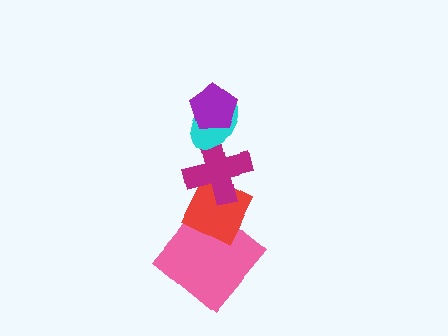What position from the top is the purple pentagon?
The purple pentagon is 1st from the top.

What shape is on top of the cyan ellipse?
The purple pentagon is on top of the cyan ellipse.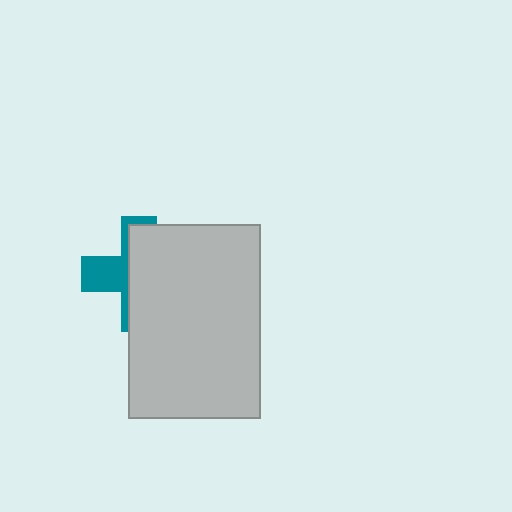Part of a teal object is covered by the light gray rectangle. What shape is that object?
It is a cross.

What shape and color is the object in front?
The object in front is a light gray rectangle.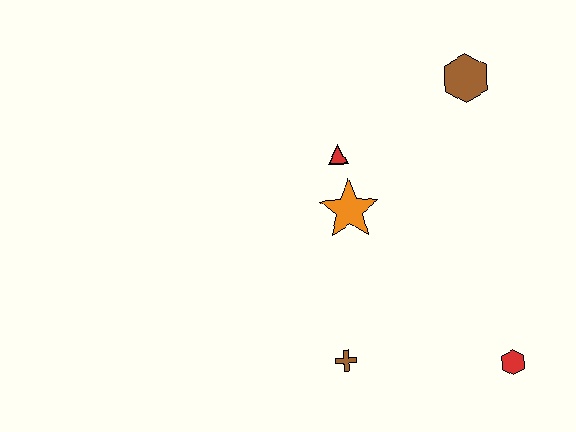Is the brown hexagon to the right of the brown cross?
Yes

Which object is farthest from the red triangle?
The red hexagon is farthest from the red triangle.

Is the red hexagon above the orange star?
No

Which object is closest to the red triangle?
The orange star is closest to the red triangle.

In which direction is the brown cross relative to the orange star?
The brown cross is below the orange star.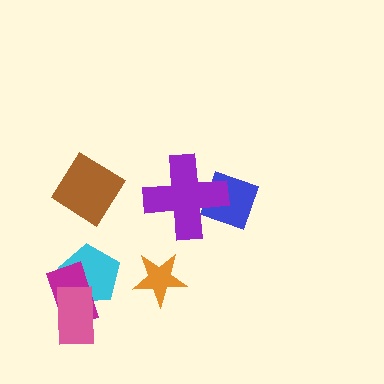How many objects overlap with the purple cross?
1 object overlaps with the purple cross.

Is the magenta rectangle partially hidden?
Yes, it is partially covered by another shape.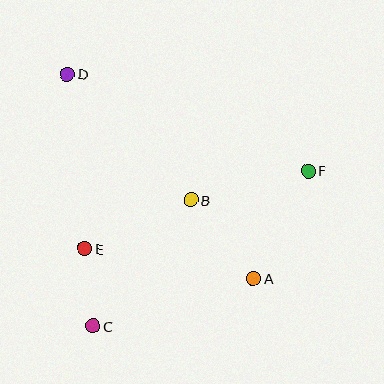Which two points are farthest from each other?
Points A and D are farthest from each other.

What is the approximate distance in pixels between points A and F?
The distance between A and F is approximately 120 pixels.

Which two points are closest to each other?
Points C and E are closest to each other.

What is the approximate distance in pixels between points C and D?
The distance between C and D is approximately 253 pixels.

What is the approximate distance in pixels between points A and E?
The distance between A and E is approximately 171 pixels.